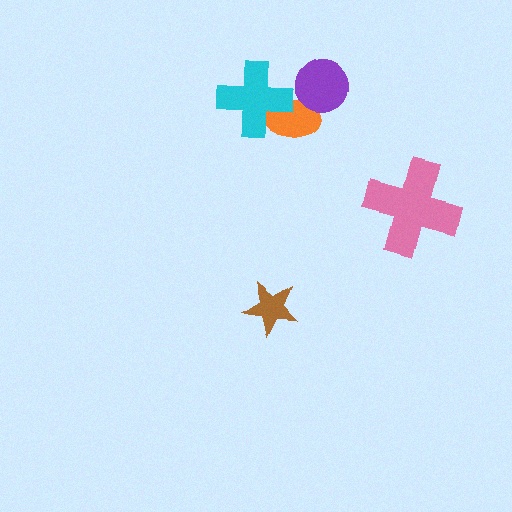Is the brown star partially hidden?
No, no other shape covers it.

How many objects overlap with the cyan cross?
1 object overlaps with the cyan cross.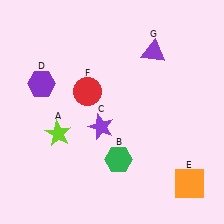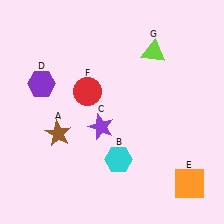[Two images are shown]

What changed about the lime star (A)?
In Image 1, A is lime. In Image 2, it changed to brown.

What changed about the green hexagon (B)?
In Image 1, B is green. In Image 2, it changed to cyan.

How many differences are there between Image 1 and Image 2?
There are 3 differences between the two images.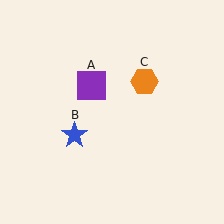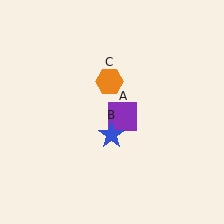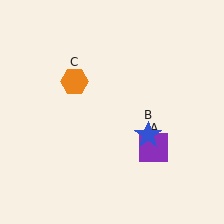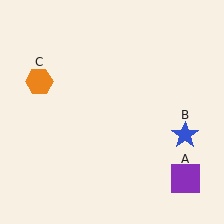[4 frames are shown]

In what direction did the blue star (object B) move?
The blue star (object B) moved right.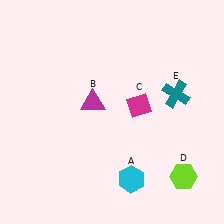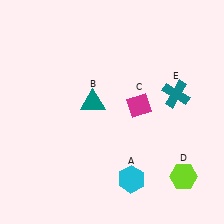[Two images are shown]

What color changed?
The triangle (B) changed from magenta in Image 1 to teal in Image 2.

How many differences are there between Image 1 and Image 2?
There is 1 difference between the two images.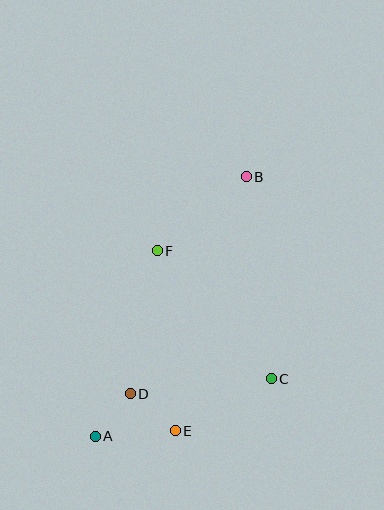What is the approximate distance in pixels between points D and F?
The distance between D and F is approximately 146 pixels.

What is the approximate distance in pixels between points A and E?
The distance between A and E is approximately 80 pixels.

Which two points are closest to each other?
Points A and D are closest to each other.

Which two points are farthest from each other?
Points A and B are farthest from each other.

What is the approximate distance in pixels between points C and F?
The distance between C and F is approximately 171 pixels.